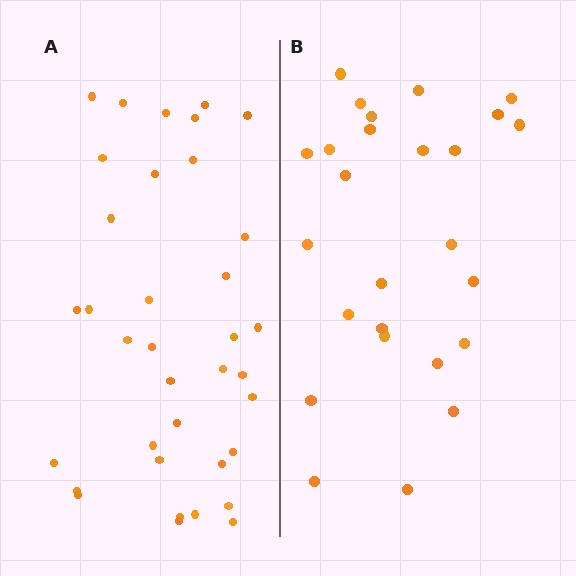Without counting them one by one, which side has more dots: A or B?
Region A (the left region) has more dots.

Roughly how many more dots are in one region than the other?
Region A has roughly 10 or so more dots than region B.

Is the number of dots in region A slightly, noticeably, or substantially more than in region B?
Region A has noticeably more, but not dramatically so. The ratio is roughly 1.4 to 1.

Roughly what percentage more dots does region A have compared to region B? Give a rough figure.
About 40% more.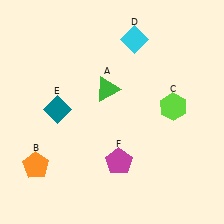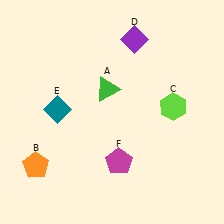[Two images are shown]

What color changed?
The diamond (D) changed from cyan in Image 1 to purple in Image 2.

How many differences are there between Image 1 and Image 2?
There is 1 difference between the two images.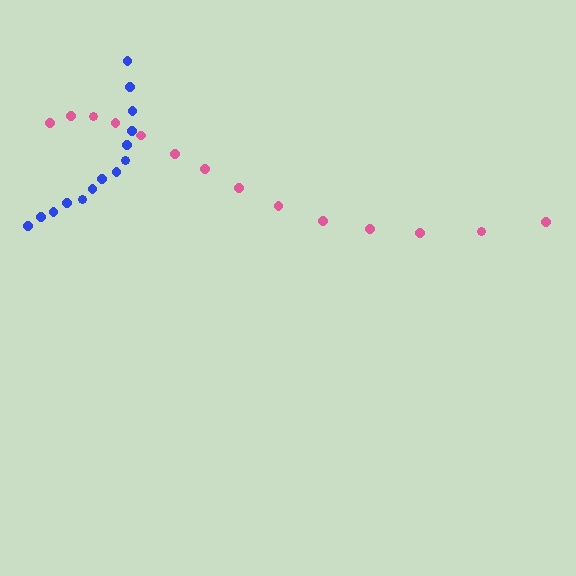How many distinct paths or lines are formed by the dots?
There are 2 distinct paths.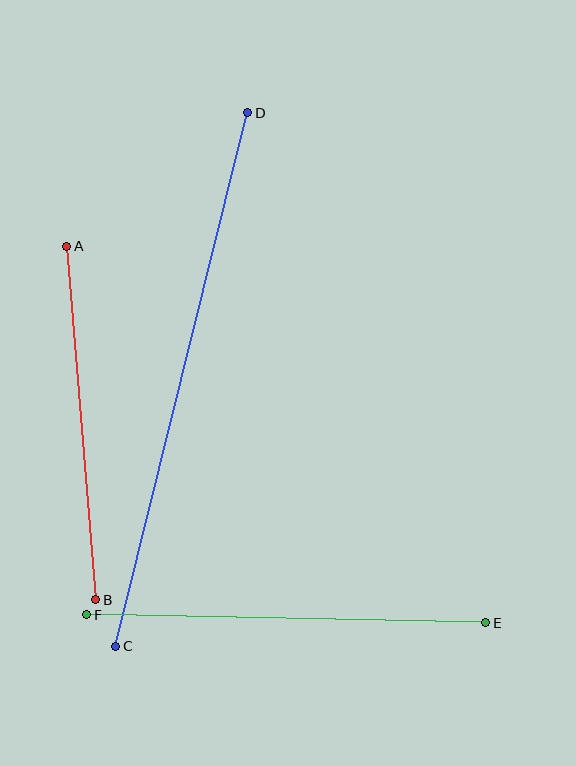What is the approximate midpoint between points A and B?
The midpoint is at approximately (81, 423) pixels.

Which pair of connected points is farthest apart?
Points C and D are farthest apart.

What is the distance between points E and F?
The distance is approximately 399 pixels.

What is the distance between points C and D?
The distance is approximately 549 pixels.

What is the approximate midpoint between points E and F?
The midpoint is at approximately (286, 619) pixels.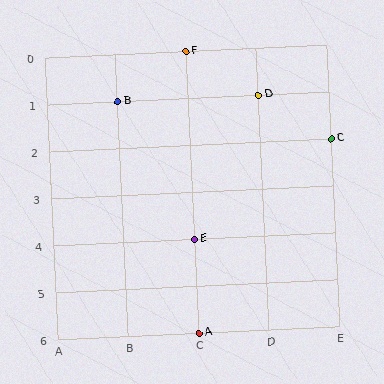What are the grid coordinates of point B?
Point B is at grid coordinates (B, 1).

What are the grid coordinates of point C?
Point C is at grid coordinates (E, 2).